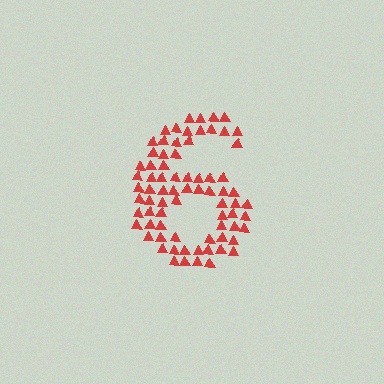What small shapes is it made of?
It is made of small triangles.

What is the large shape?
The large shape is the digit 6.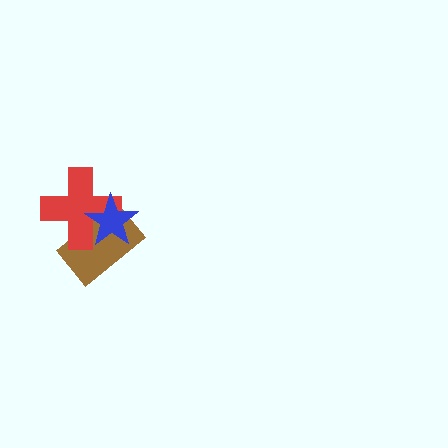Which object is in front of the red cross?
The blue star is in front of the red cross.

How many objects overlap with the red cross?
2 objects overlap with the red cross.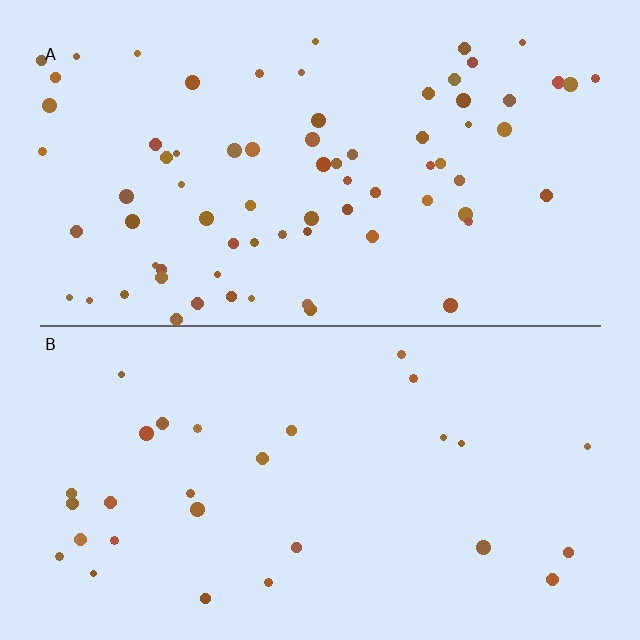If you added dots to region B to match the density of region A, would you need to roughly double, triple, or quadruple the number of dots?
Approximately triple.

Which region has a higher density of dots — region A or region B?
A (the top).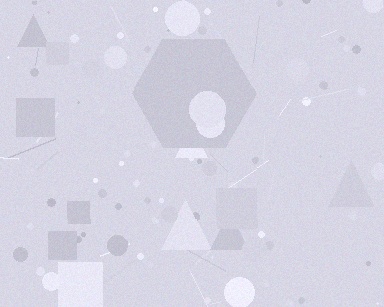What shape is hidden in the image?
A hexagon is hidden in the image.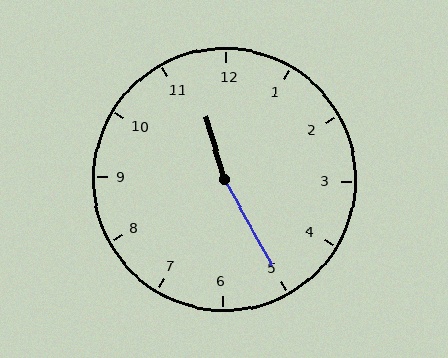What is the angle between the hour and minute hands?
Approximately 168 degrees.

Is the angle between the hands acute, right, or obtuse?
It is obtuse.